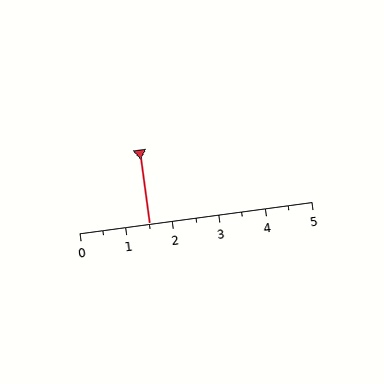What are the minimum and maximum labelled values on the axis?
The axis runs from 0 to 5.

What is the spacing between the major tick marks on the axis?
The major ticks are spaced 1 apart.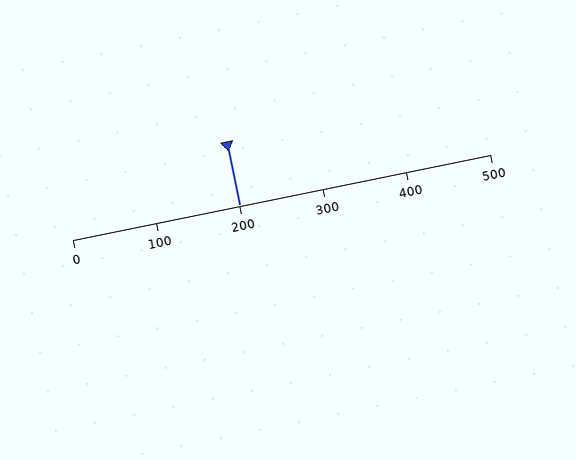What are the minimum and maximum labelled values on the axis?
The axis runs from 0 to 500.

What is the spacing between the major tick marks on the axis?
The major ticks are spaced 100 apart.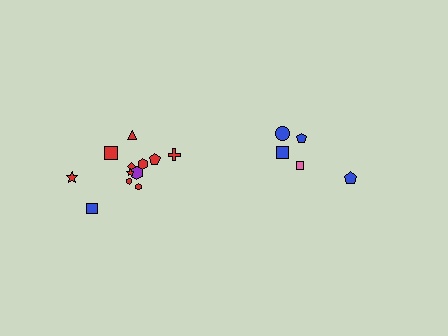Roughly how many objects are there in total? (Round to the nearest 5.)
Roughly 15 objects in total.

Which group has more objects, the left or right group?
The left group.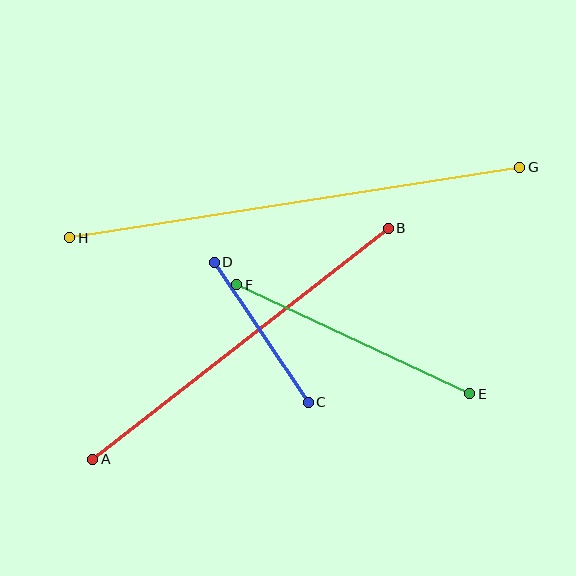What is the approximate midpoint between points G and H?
The midpoint is at approximately (295, 203) pixels.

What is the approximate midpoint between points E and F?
The midpoint is at approximately (353, 339) pixels.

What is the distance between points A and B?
The distance is approximately 375 pixels.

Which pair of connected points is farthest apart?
Points G and H are farthest apart.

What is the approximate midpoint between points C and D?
The midpoint is at approximately (261, 332) pixels.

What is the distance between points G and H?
The distance is approximately 455 pixels.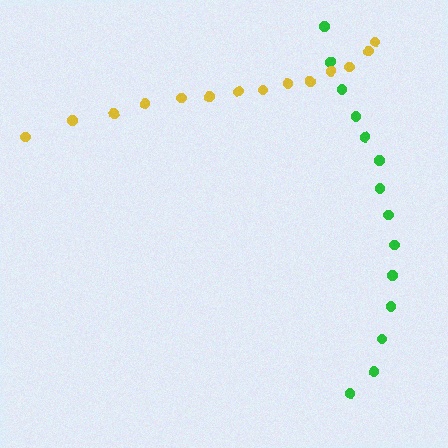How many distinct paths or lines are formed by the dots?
There are 2 distinct paths.